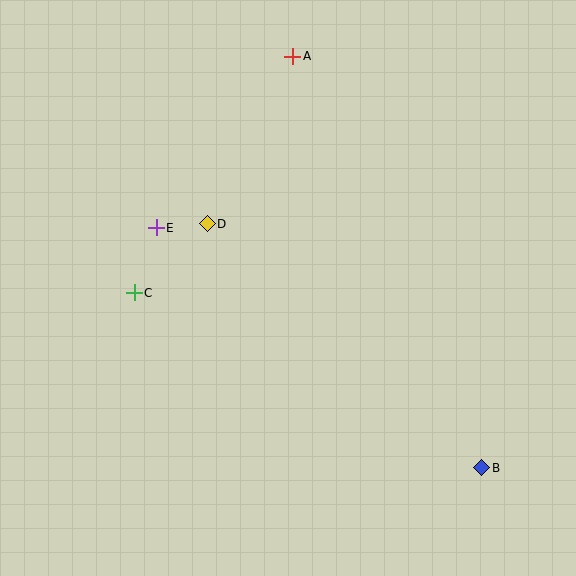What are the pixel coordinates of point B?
Point B is at (482, 468).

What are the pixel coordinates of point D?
Point D is at (207, 224).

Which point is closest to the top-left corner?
Point E is closest to the top-left corner.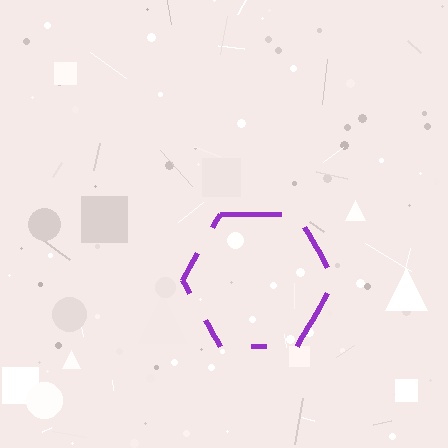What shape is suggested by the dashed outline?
The dashed outline suggests a hexagon.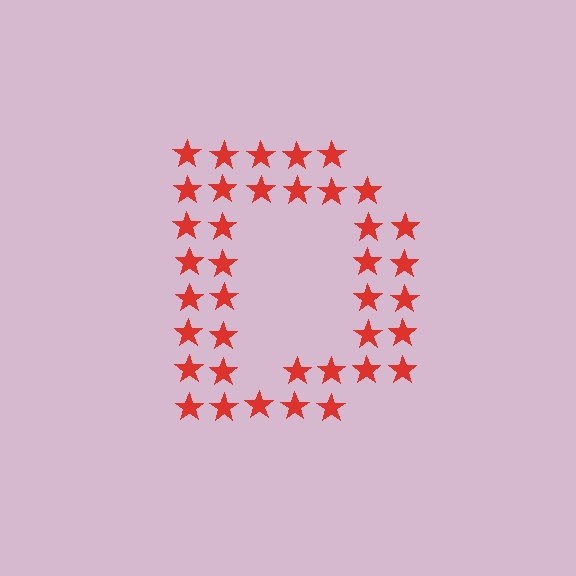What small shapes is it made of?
It is made of small stars.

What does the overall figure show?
The overall figure shows the letter D.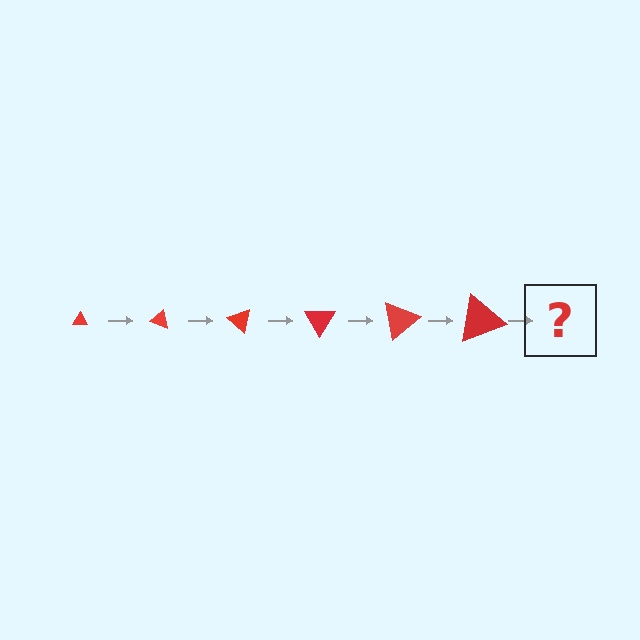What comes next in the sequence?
The next element should be a triangle, larger than the previous one and rotated 120 degrees from the start.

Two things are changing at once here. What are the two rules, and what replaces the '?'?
The two rules are that the triangle grows larger each step and it rotates 20 degrees each step. The '?' should be a triangle, larger than the previous one and rotated 120 degrees from the start.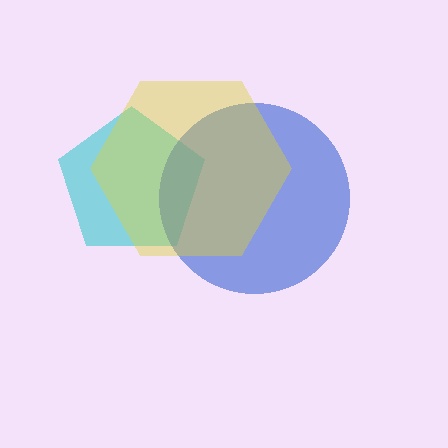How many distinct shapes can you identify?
There are 3 distinct shapes: a cyan pentagon, a blue circle, a yellow hexagon.